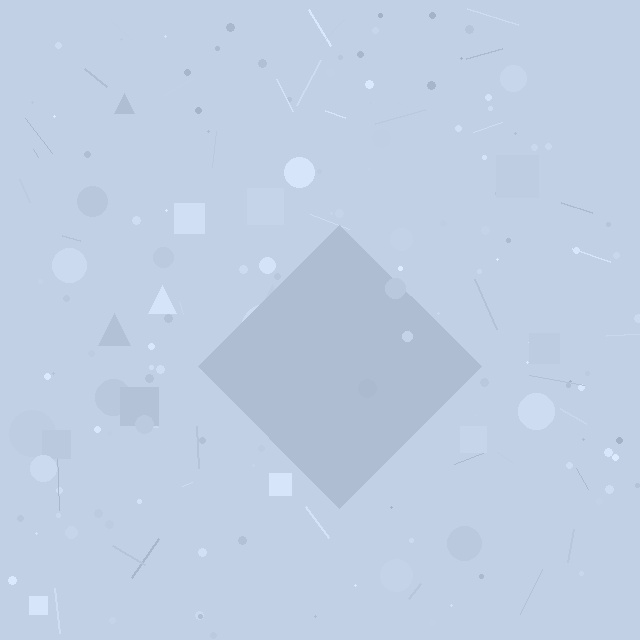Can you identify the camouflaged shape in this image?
The camouflaged shape is a diamond.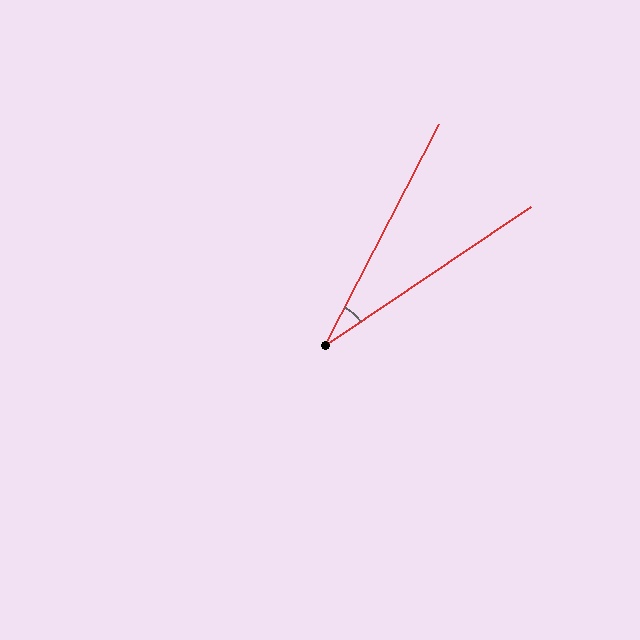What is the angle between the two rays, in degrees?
Approximately 29 degrees.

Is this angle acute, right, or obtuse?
It is acute.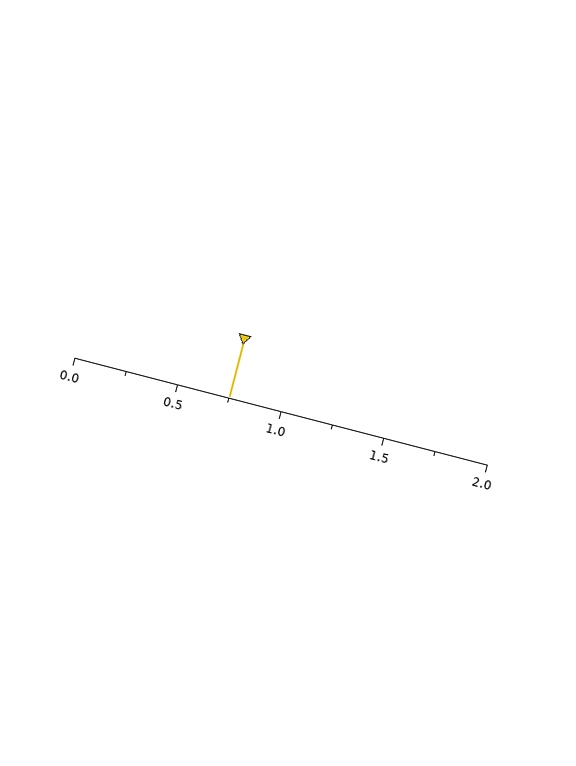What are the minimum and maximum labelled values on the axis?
The axis runs from 0.0 to 2.0.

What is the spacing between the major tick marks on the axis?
The major ticks are spaced 0.5 apart.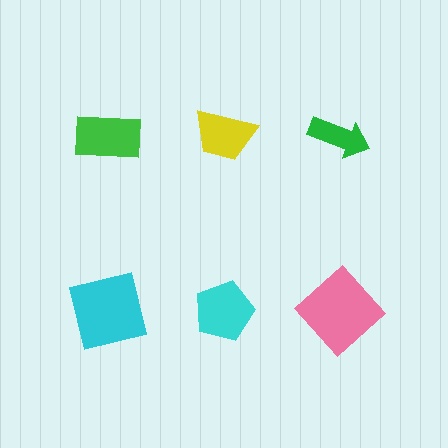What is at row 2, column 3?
A pink diamond.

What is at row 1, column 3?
A green arrow.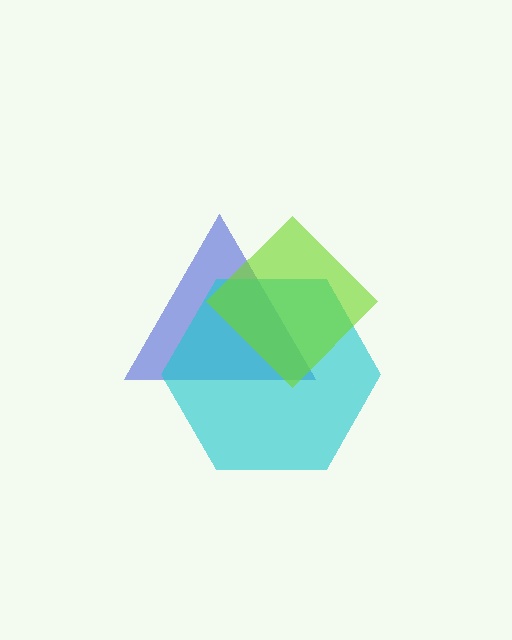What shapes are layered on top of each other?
The layered shapes are: a blue triangle, a cyan hexagon, a lime diamond.